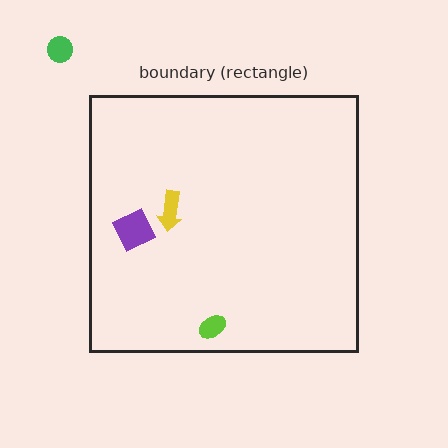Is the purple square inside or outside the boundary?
Inside.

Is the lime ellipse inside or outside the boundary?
Inside.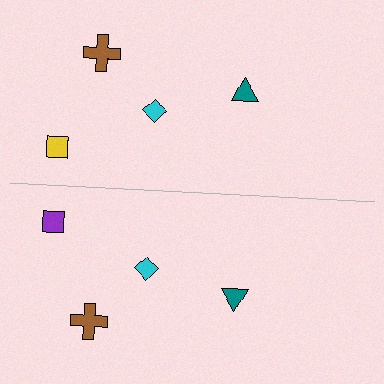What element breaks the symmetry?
The purple square on the bottom side breaks the symmetry — its mirror counterpart is yellow.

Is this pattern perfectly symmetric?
No, the pattern is not perfectly symmetric. The purple square on the bottom side breaks the symmetry — its mirror counterpart is yellow.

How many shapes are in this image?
There are 8 shapes in this image.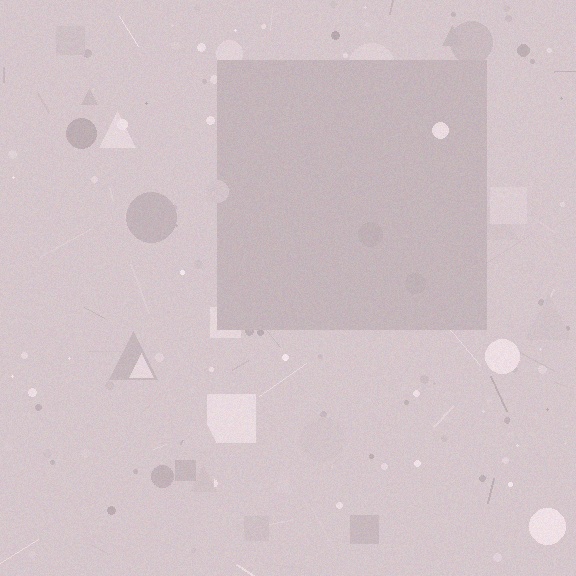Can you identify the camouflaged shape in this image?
The camouflaged shape is a square.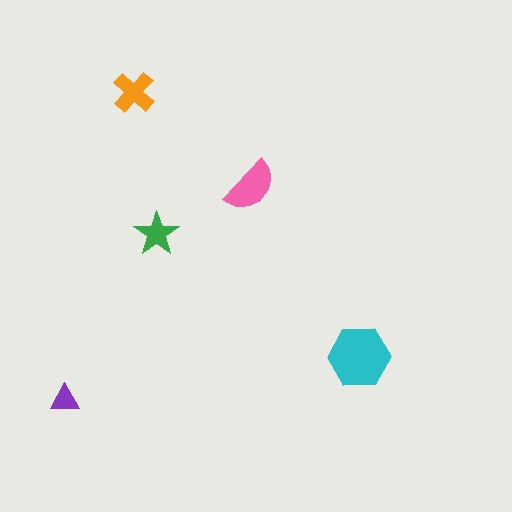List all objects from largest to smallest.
The cyan hexagon, the pink semicircle, the orange cross, the green star, the purple triangle.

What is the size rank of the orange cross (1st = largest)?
3rd.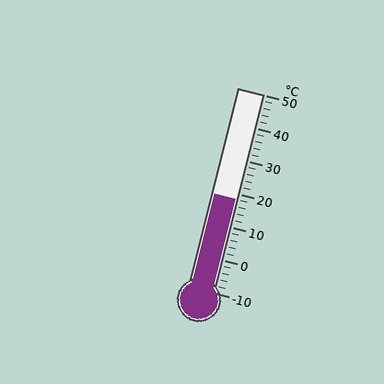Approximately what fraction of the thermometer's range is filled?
The thermometer is filled to approximately 45% of its range.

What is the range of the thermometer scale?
The thermometer scale ranges from -10°C to 50°C.